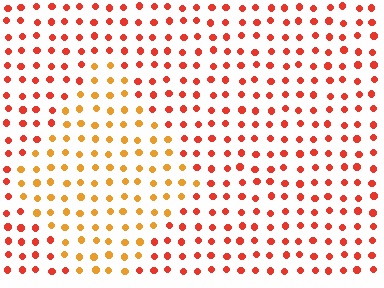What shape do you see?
I see a diamond.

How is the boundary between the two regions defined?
The boundary is defined purely by a slight shift in hue (about 33 degrees). Spacing, size, and orientation are identical on both sides.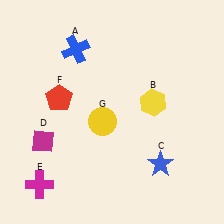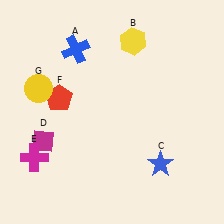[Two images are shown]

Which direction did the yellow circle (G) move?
The yellow circle (G) moved left.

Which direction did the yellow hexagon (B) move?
The yellow hexagon (B) moved up.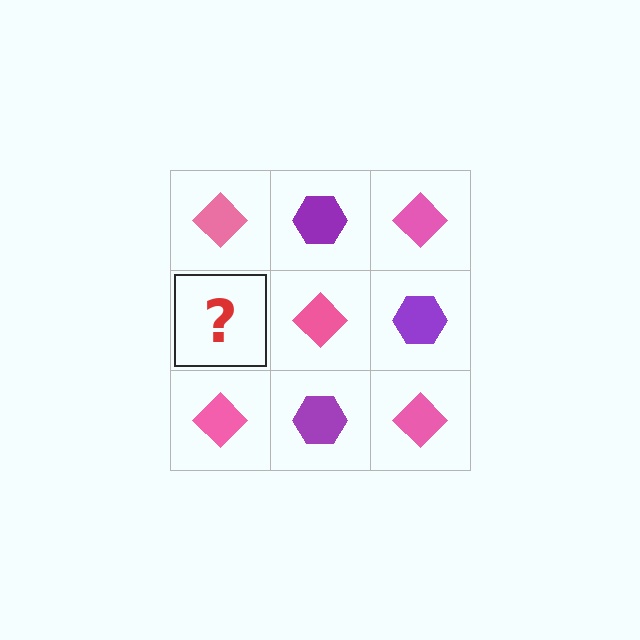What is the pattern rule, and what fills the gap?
The rule is that it alternates pink diamond and purple hexagon in a checkerboard pattern. The gap should be filled with a purple hexagon.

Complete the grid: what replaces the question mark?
The question mark should be replaced with a purple hexagon.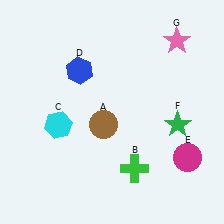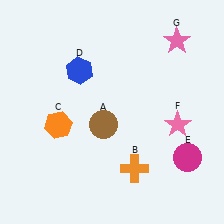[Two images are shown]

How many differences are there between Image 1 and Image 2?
There are 3 differences between the two images.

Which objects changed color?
B changed from green to orange. C changed from cyan to orange. F changed from green to pink.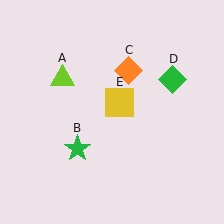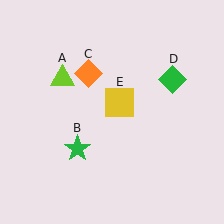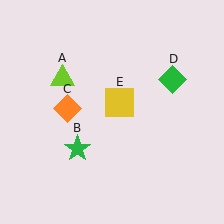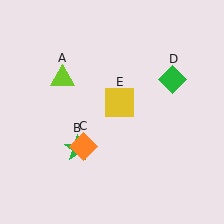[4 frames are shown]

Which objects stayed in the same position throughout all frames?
Lime triangle (object A) and green star (object B) and green diamond (object D) and yellow square (object E) remained stationary.